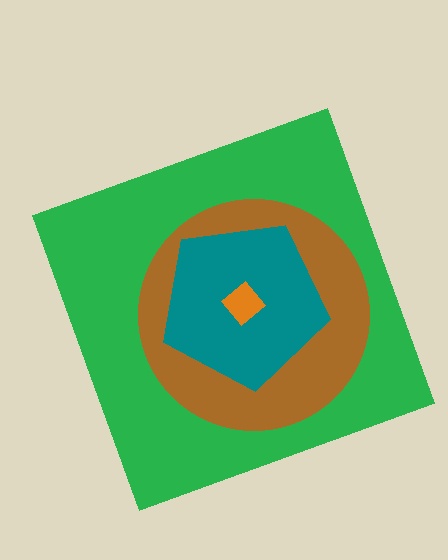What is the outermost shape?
The green square.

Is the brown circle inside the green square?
Yes.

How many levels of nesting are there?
4.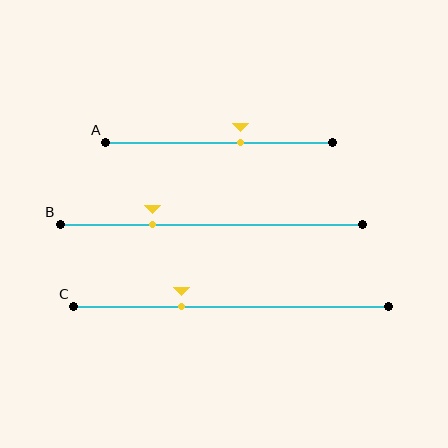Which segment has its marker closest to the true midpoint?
Segment A has its marker closest to the true midpoint.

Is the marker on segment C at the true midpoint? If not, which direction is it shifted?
No, the marker on segment C is shifted to the left by about 16% of the segment length.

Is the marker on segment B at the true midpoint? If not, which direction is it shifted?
No, the marker on segment B is shifted to the left by about 19% of the segment length.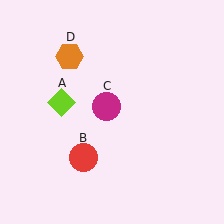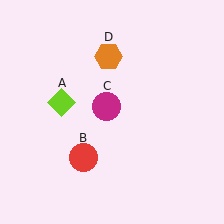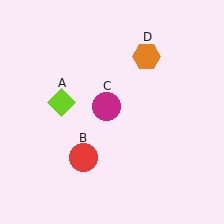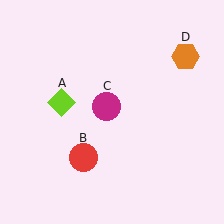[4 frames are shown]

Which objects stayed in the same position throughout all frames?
Lime diamond (object A) and red circle (object B) and magenta circle (object C) remained stationary.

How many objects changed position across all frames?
1 object changed position: orange hexagon (object D).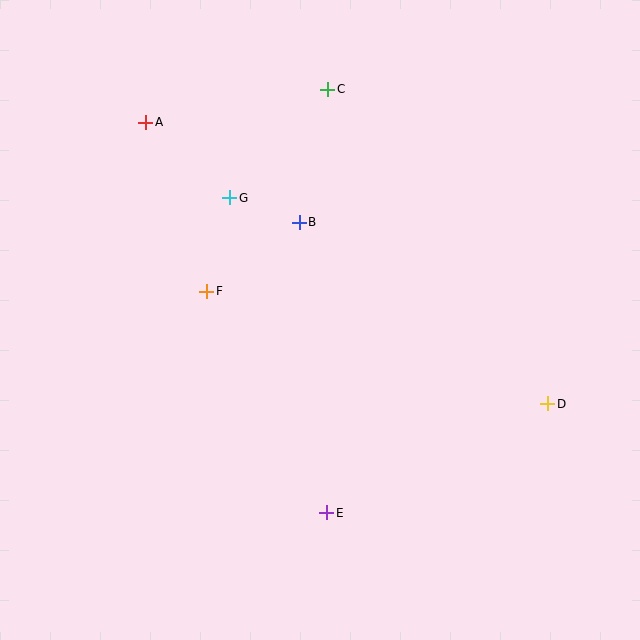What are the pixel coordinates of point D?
Point D is at (548, 404).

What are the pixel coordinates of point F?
Point F is at (207, 291).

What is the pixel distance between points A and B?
The distance between A and B is 183 pixels.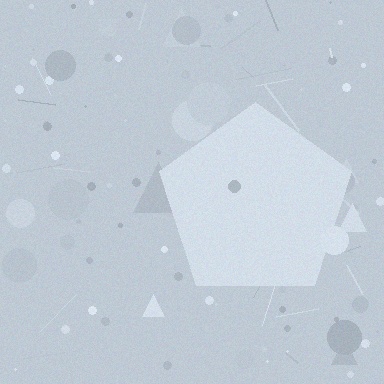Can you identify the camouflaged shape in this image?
The camouflaged shape is a pentagon.